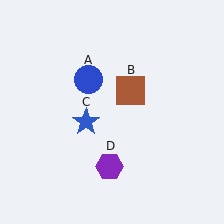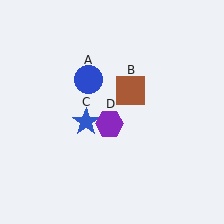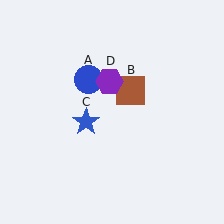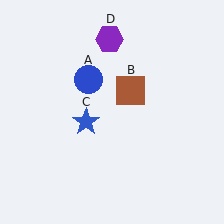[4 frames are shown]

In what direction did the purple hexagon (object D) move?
The purple hexagon (object D) moved up.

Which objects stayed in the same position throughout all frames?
Blue circle (object A) and brown square (object B) and blue star (object C) remained stationary.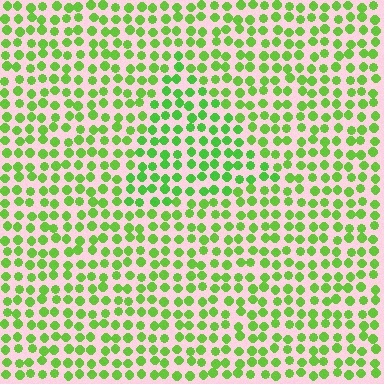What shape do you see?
I see a triangle.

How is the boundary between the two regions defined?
The boundary is defined purely by a slight shift in hue (about 14 degrees). Spacing, size, and orientation are identical on both sides.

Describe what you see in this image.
The image is filled with small lime elements in a uniform arrangement. A triangle-shaped region is visible where the elements are tinted to a slightly different hue, forming a subtle color boundary.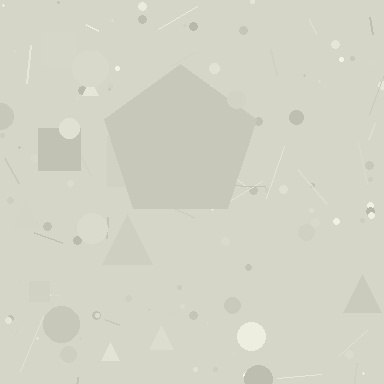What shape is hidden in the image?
A pentagon is hidden in the image.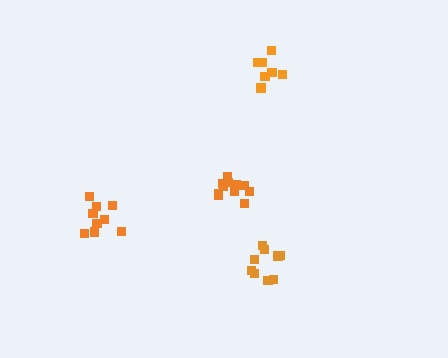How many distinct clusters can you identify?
There are 4 distinct clusters.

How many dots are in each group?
Group 1: 7 dots, Group 2: 9 dots, Group 3: 9 dots, Group 4: 13 dots (38 total).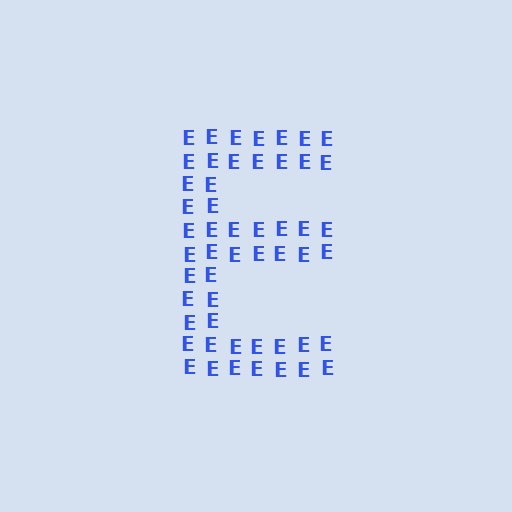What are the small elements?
The small elements are letter E's.